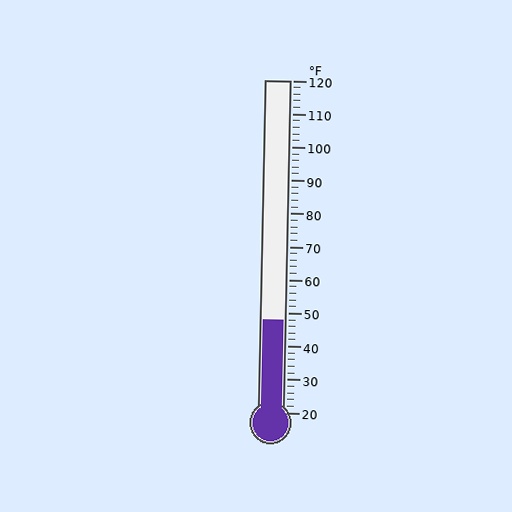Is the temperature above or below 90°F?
The temperature is below 90°F.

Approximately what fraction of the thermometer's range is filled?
The thermometer is filled to approximately 30% of its range.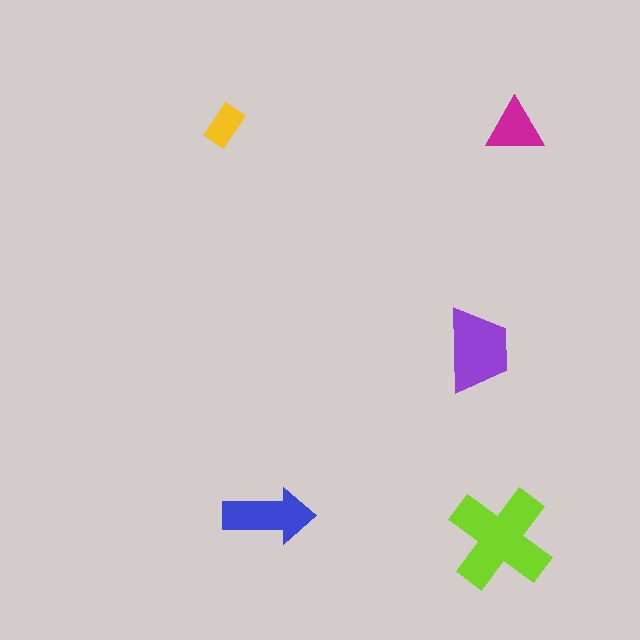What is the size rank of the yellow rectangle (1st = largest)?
5th.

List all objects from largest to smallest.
The lime cross, the purple trapezoid, the blue arrow, the magenta triangle, the yellow rectangle.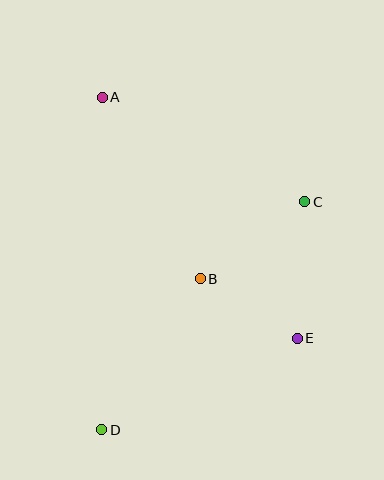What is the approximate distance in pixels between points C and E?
The distance between C and E is approximately 136 pixels.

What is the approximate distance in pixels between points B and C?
The distance between B and C is approximately 130 pixels.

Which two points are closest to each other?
Points B and E are closest to each other.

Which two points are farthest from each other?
Points A and D are farthest from each other.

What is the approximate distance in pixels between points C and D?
The distance between C and D is approximately 305 pixels.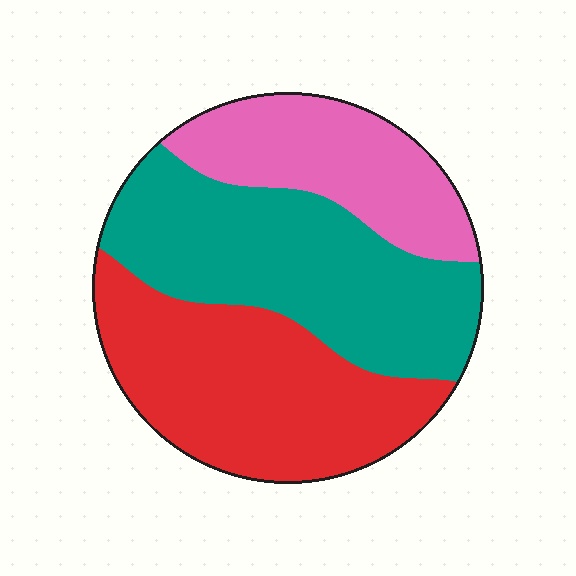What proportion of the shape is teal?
Teal covers 39% of the shape.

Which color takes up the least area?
Pink, at roughly 25%.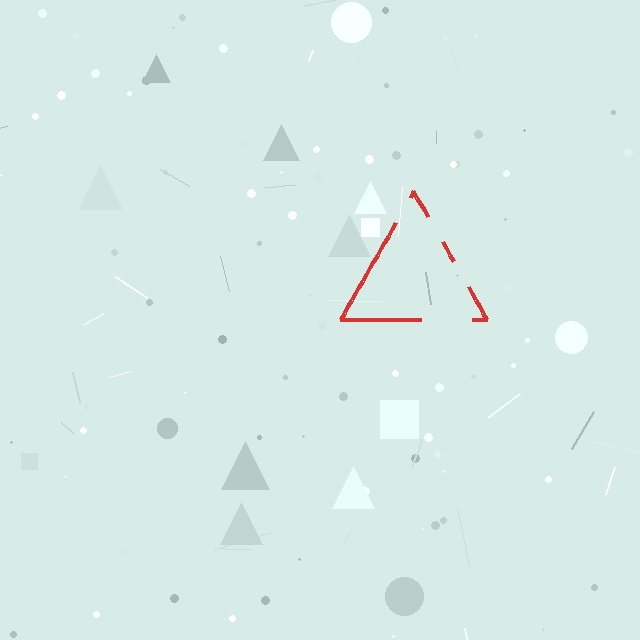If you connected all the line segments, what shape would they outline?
They would outline a triangle.